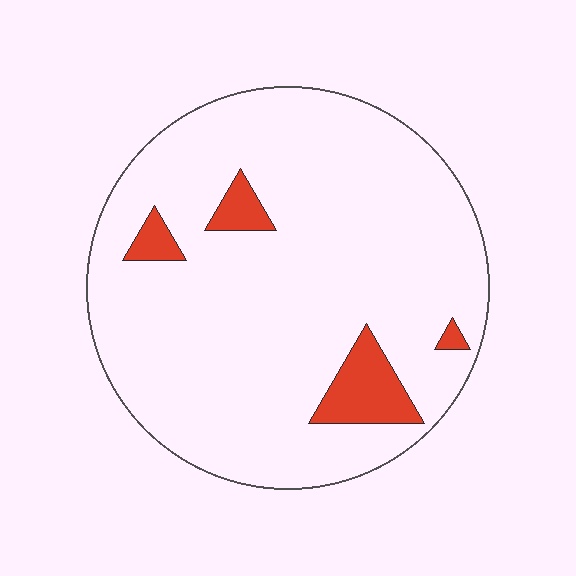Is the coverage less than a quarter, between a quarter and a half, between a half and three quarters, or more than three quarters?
Less than a quarter.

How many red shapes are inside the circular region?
4.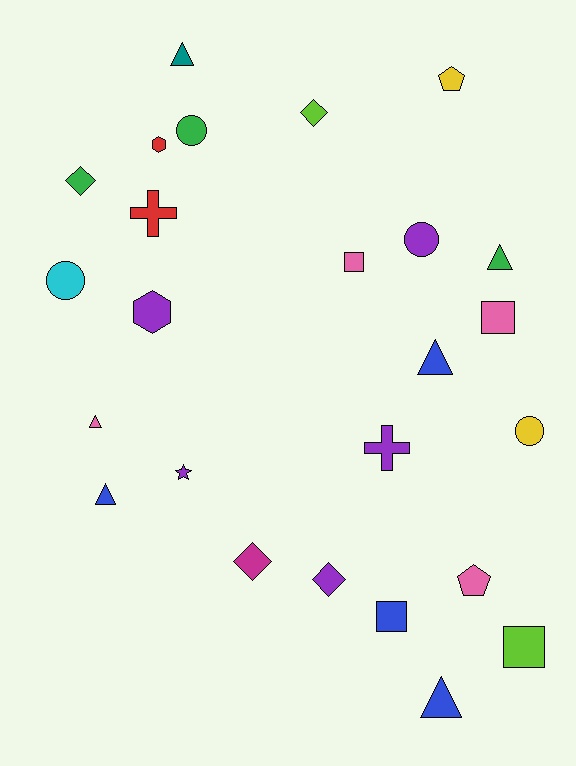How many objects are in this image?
There are 25 objects.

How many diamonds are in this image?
There are 4 diamonds.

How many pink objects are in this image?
There are 4 pink objects.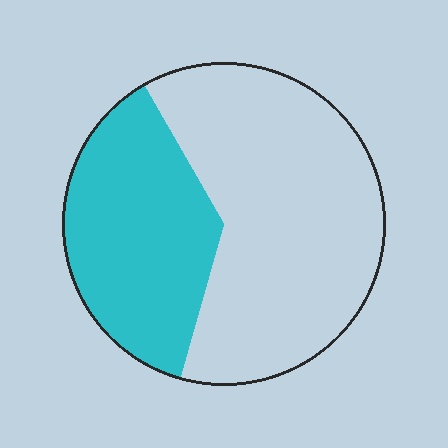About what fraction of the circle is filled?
About three eighths (3/8).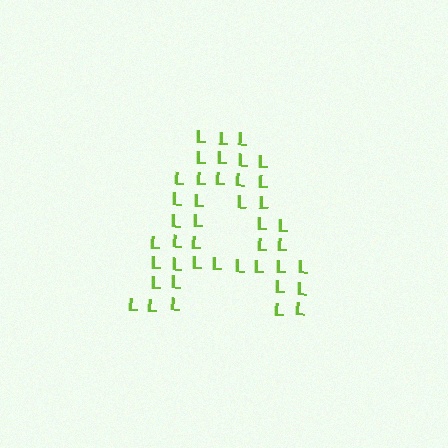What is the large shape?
The large shape is the letter A.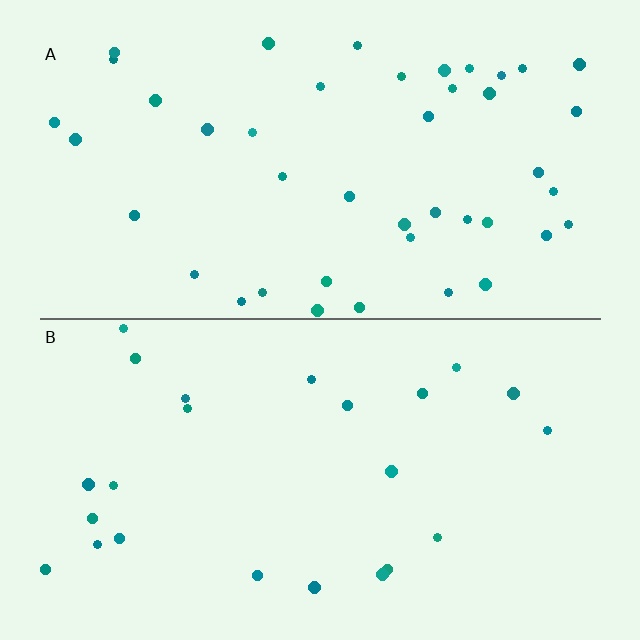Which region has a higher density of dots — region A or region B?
A (the top).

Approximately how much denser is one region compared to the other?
Approximately 1.8× — region A over region B.